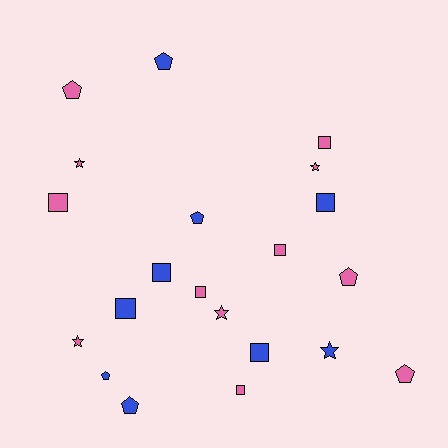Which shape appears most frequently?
Square, with 9 objects.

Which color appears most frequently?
Pink, with 12 objects.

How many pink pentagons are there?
There are 3 pink pentagons.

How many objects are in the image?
There are 21 objects.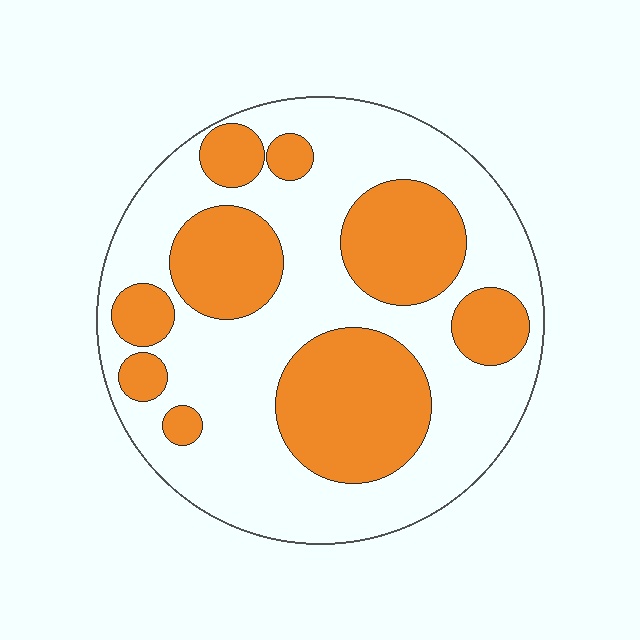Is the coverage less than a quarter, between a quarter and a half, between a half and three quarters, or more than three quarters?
Between a quarter and a half.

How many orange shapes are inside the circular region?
9.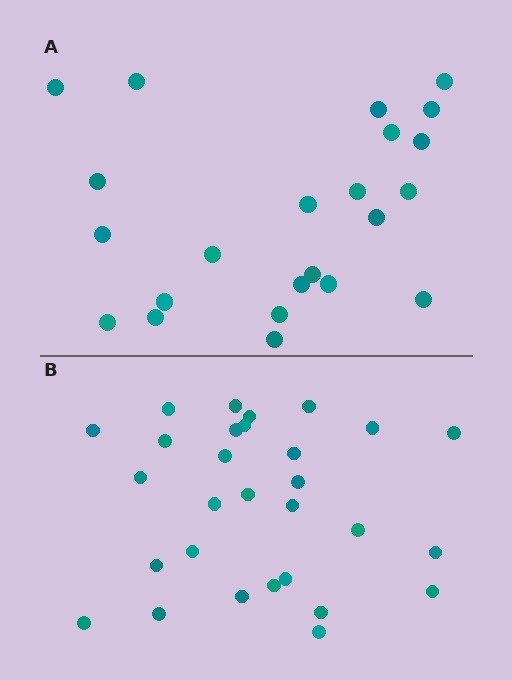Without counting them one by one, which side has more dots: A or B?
Region B (the bottom region) has more dots.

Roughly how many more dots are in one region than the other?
Region B has about 6 more dots than region A.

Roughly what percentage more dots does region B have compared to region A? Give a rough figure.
About 25% more.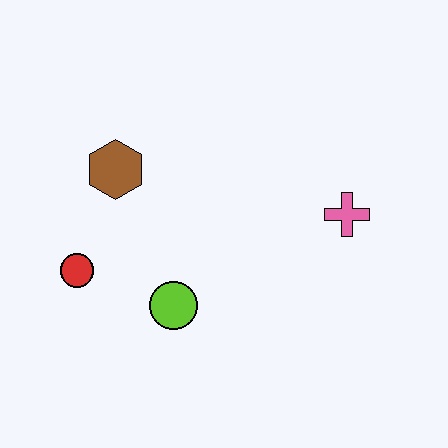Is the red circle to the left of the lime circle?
Yes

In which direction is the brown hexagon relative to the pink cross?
The brown hexagon is to the left of the pink cross.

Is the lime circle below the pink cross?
Yes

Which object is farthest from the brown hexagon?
The pink cross is farthest from the brown hexagon.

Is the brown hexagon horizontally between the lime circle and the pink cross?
No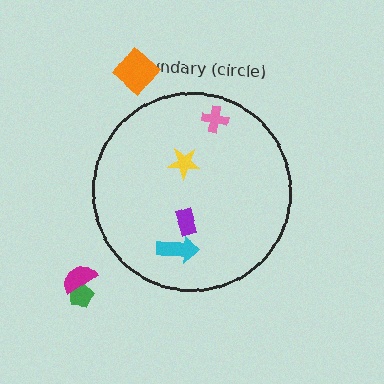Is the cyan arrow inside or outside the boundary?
Inside.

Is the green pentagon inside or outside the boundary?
Outside.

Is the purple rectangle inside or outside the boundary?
Inside.